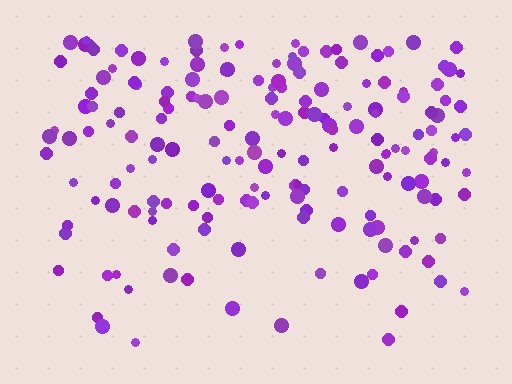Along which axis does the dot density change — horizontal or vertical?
Vertical.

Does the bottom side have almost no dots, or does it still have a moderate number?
Still a moderate number, just noticeably fewer than the top.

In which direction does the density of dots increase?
From bottom to top, with the top side densest.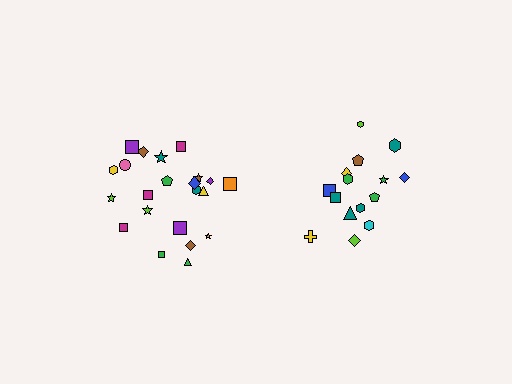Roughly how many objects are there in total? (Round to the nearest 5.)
Roughly 35 objects in total.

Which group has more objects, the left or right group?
The left group.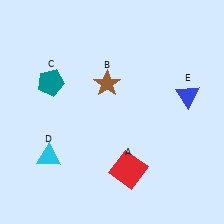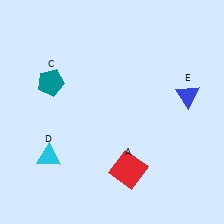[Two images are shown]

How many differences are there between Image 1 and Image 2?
There is 1 difference between the two images.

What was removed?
The brown star (B) was removed in Image 2.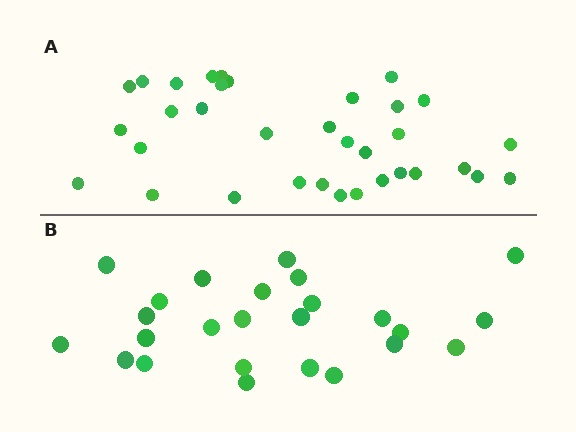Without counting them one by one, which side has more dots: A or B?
Region A (the top region) has more dots.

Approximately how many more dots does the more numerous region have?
Region A has roughly 8 or so more dots than region B.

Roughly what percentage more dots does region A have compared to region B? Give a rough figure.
About 35% more.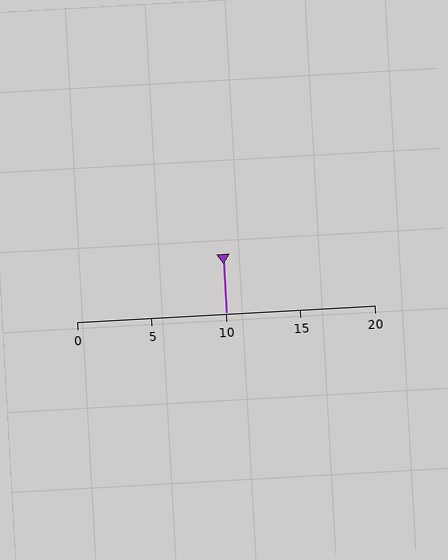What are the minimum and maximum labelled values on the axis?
The axis runs from 0 to 20.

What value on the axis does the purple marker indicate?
The marker indicates approximately 10.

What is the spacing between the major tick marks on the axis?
The major ticks are spaced 5 apart.